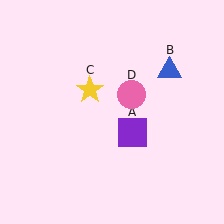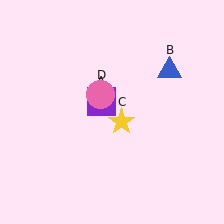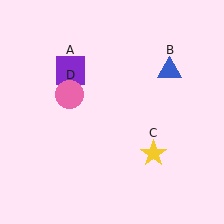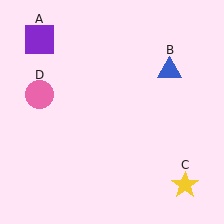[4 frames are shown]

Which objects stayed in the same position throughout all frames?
Blue triangle (object B) remained stationary.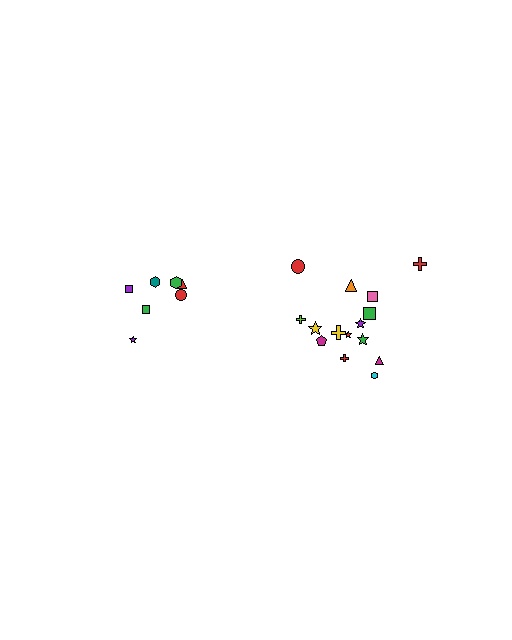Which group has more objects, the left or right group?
The right group.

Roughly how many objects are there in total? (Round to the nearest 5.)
Roughly 20 objects in total.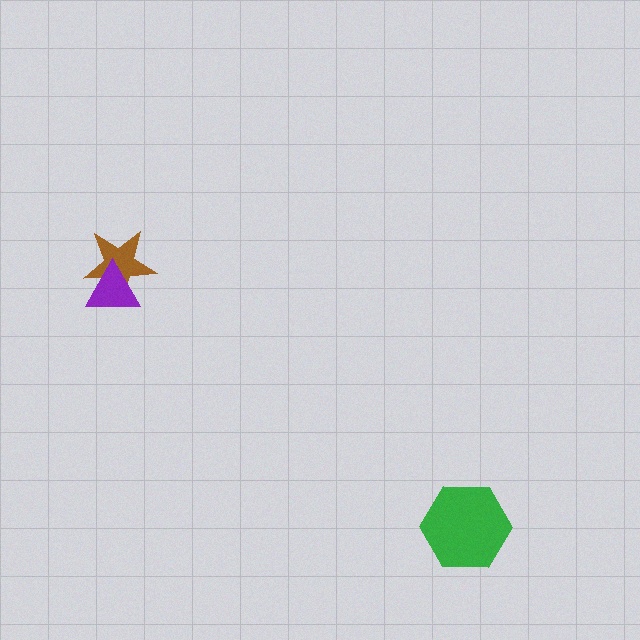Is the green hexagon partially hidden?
No, no other shape covers it.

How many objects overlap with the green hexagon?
0 objects overlap with the green hexagon.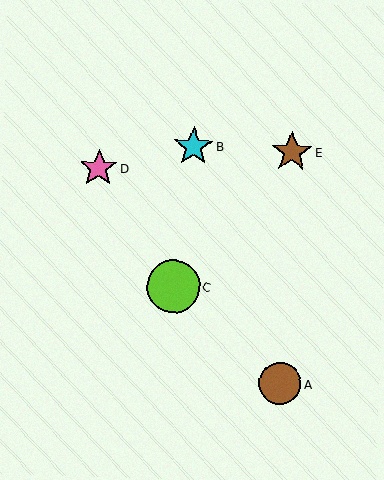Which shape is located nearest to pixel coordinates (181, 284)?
The lime circle (labeled C) at (174, 287) is nearest to that location.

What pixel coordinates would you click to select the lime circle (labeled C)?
Click at (174, 287) to select the lime circle C.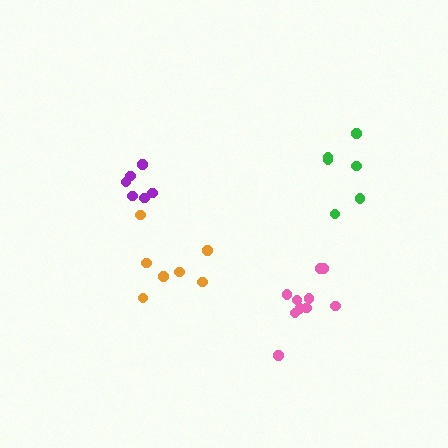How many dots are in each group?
Group 1: 6 dots, Group 2: 6 dots, Group 3: 7 dots, Group 4: 10 dots (29 total).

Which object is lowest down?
The pink cluster is bottommost.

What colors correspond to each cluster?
The clusters are colored: green, purple, orange, pink.